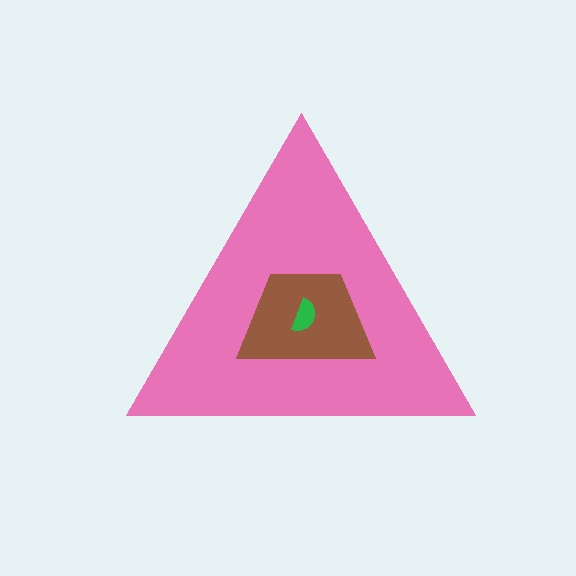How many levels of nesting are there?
3.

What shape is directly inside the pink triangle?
The brown trapezoid.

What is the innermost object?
The green semicircle.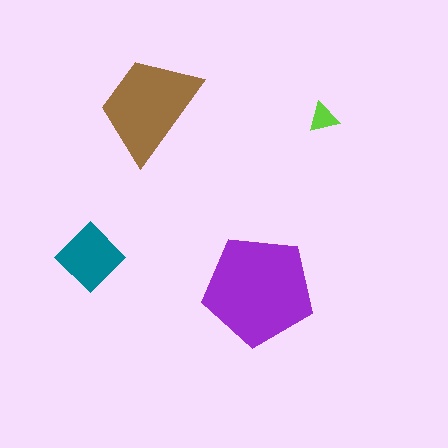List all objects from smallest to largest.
The lime triangle, the teal diamond, the brown trapezoid, the purple pentagon.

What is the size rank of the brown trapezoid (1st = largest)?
2nd.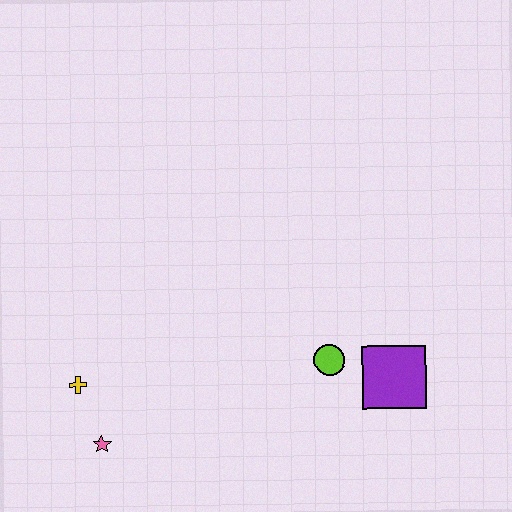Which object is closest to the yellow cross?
The pink star is closest to the yellow cross.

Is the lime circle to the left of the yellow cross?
No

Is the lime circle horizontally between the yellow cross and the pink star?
No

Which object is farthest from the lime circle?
The yellow cross is farthest from the lime circle.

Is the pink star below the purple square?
Yes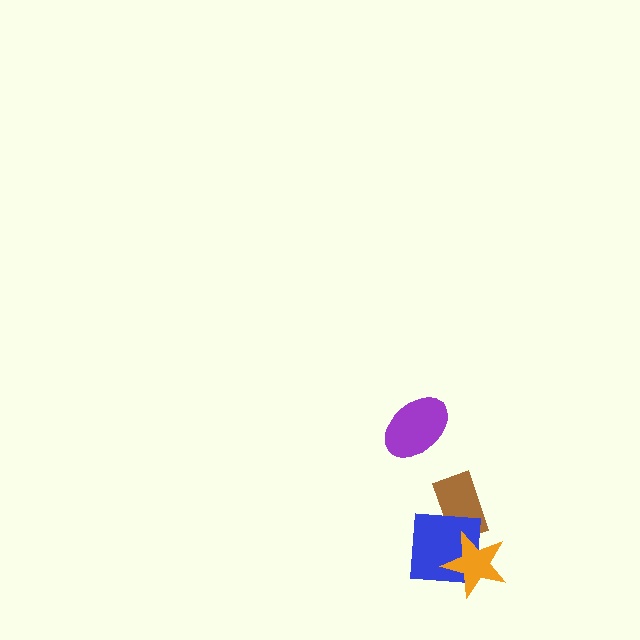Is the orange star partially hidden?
No, no other shape covers it.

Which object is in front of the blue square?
The orange star is in front of the blue square.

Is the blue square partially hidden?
Yes, it is partially covered by another shape.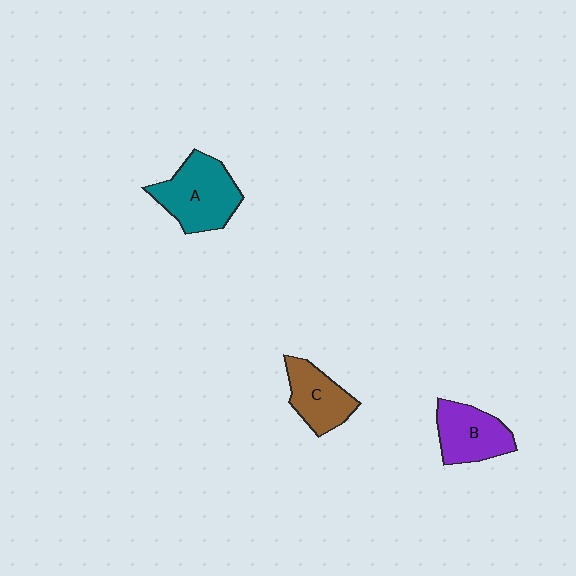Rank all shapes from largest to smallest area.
From largest to smallest: A (teal), B (purple), C (brown).